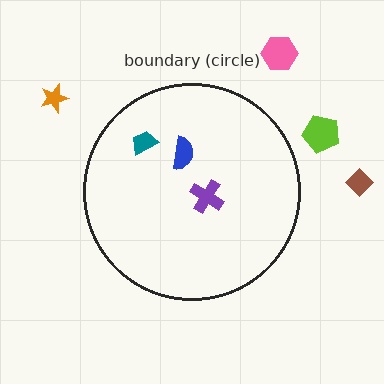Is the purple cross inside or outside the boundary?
Inside.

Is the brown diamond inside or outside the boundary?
Outside.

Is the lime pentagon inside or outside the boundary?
Outside.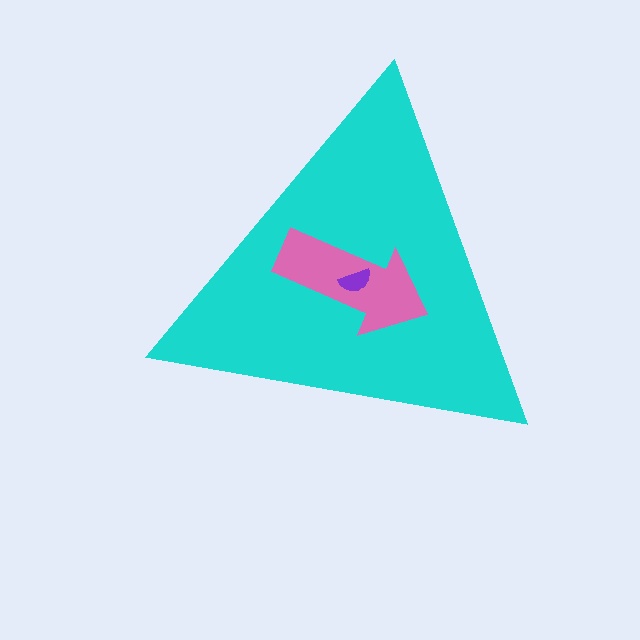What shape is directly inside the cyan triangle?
The pink arrow.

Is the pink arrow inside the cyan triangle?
Yes.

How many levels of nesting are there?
3.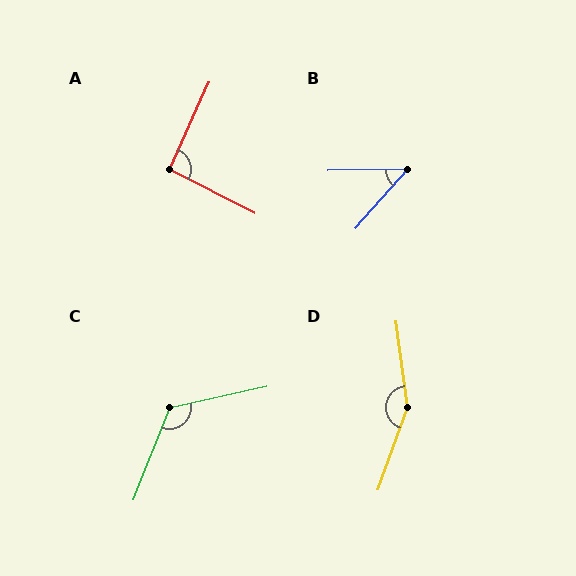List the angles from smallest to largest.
B (47°), A (93°), C (124°), D (153°).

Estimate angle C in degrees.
Approximately 124 degrees.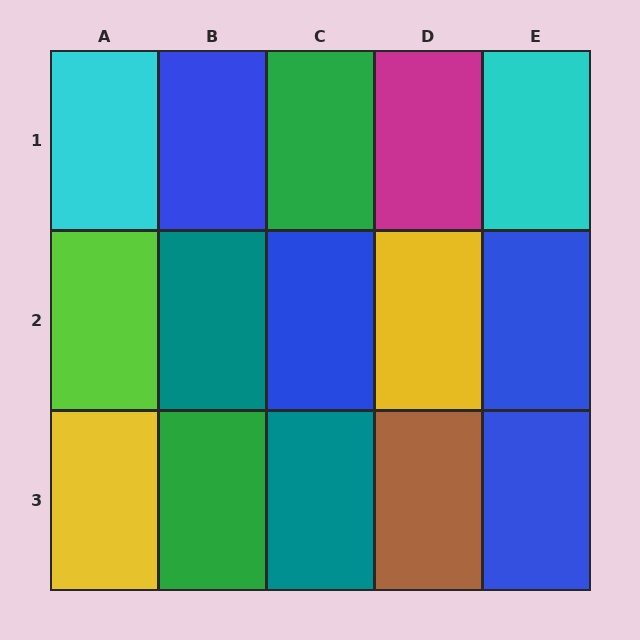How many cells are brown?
1 cell is brown.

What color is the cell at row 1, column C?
Green.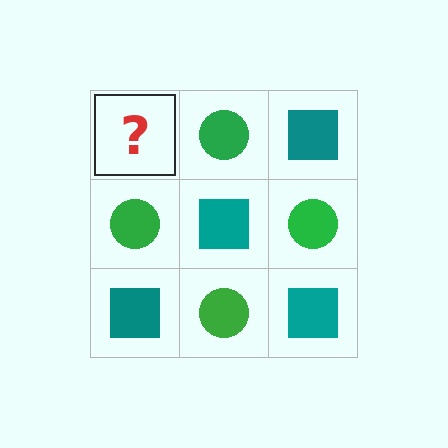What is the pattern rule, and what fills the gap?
The rule is that it alternates teal square and green circle in a checkerboard pattern. The gap should be filled with a teal square.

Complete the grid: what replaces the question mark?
The question mark should be replaced with a teal square.